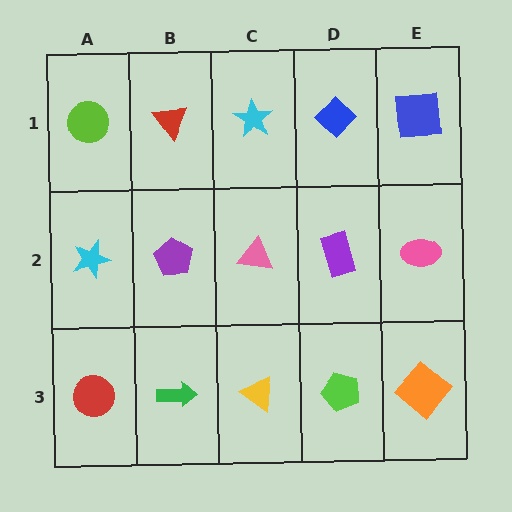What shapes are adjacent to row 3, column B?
A purple pentagon (row 2, column B), a red circle (row 3, column A), a yellow triangle (row 3, column C).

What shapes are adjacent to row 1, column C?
A pink triangle (row 2, column C), a red triangle (row 1, column B), a blue diamond (row 1, column D).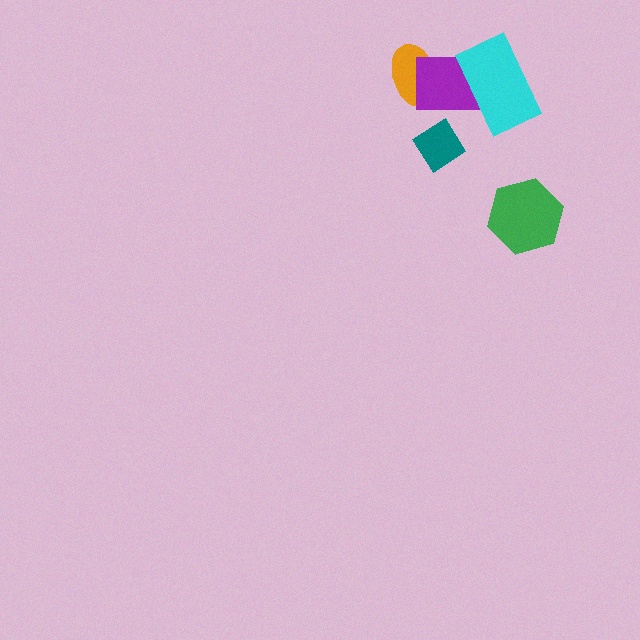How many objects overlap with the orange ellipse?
1 object overlaps with the orange ellipse.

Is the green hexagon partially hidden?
No, no other shape covers it.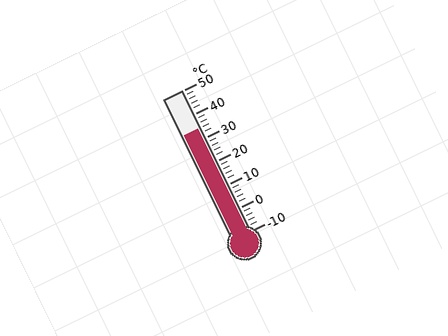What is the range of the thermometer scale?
The thermometer scale ranges from -10°C to 50°C.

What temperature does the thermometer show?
The thermometer shows approximately 34°C.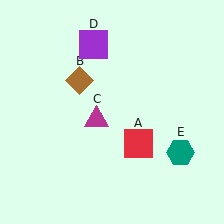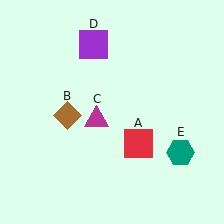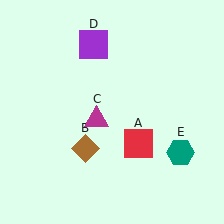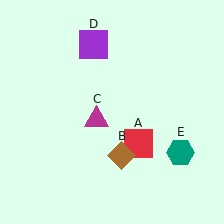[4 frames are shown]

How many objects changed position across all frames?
1 object changed position: brown diamond (object B).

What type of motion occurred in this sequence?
The brown diamond (object B) rotated counterclockwise around the center of the scene.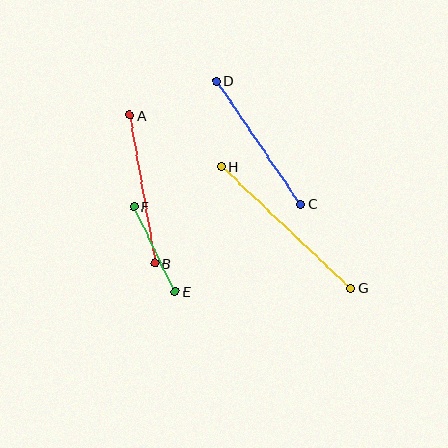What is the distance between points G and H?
The distance is approximately 177 pixels.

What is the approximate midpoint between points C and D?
The midpoint is at approximately (259, 142) pixels.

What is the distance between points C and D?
The distance is approximately 149 pixels.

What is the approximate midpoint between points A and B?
The midpoint is at approximately (142, 189) pixels.